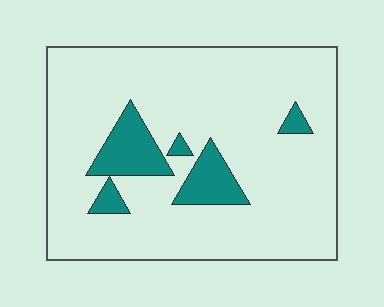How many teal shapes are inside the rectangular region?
5.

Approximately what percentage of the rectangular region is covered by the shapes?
Approximately 15%.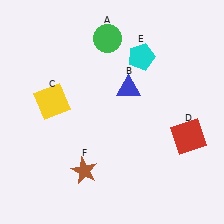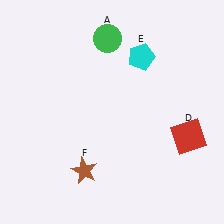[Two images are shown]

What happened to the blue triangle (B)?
The blue triangle (B) was removed in Image 2. It was in the top-right area of Image 1.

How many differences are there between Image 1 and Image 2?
There are 2 differences between the two images.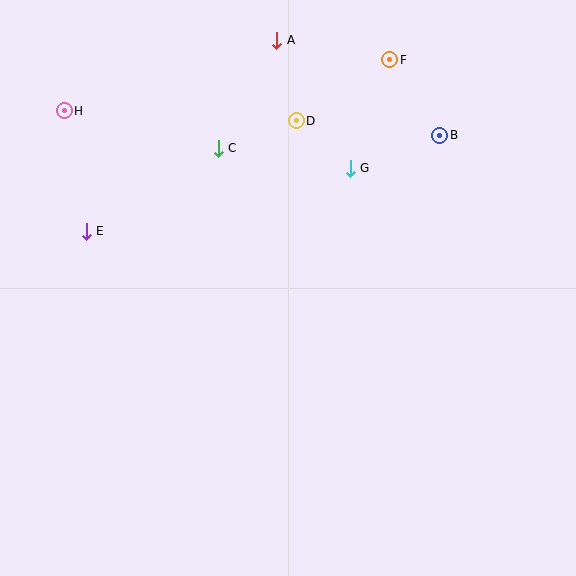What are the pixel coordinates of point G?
Point G is at (350, 168).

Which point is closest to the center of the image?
Point G at (350, 168) is closest to the center.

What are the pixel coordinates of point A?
Point A is at (277, 40).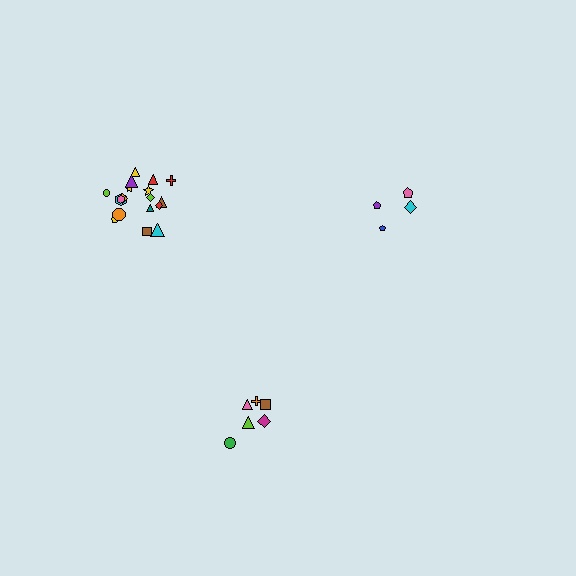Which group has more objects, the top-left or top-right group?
The top-left group.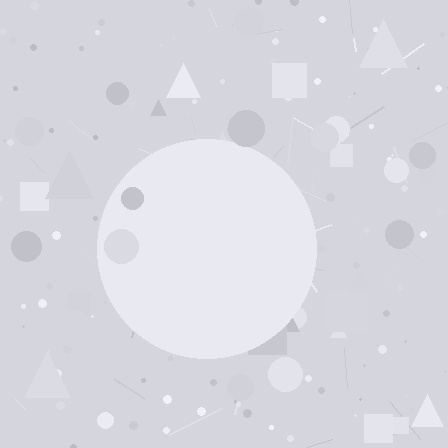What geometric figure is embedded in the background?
A circle is embedded in the background.